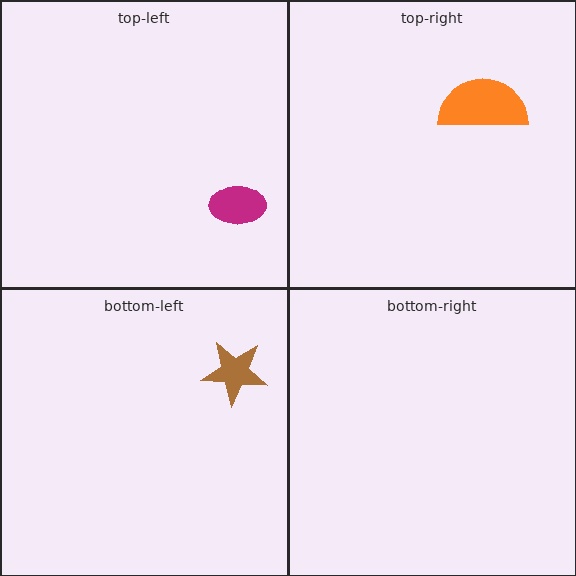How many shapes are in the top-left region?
1.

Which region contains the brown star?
The bottom-left region.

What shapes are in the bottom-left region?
The brown star.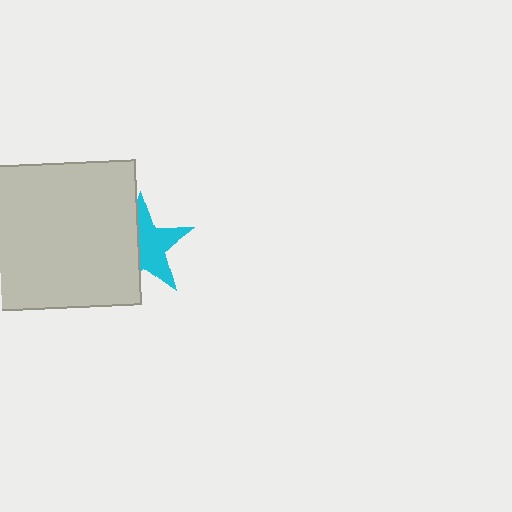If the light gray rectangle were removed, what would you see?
You would see the complete cyan star.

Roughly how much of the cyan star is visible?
About half of it is visible (roughly 58%).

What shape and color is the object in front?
The object in front is a light gray rectangle.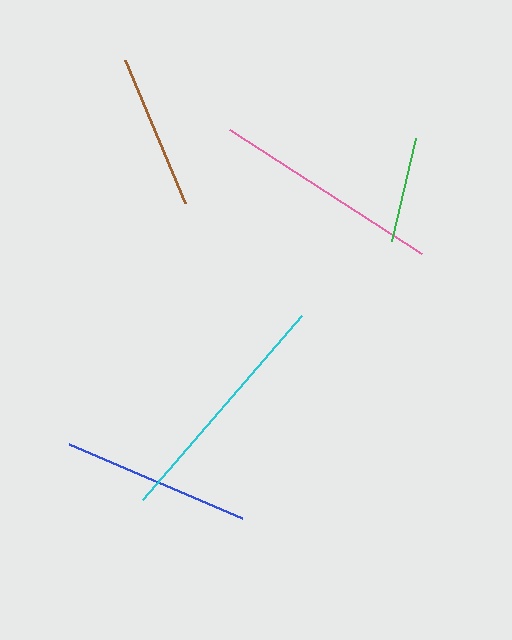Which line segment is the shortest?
The green line is the shortest at approximately 106 pixels.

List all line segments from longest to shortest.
From longest to shortest: cyan, pink, blue, brown, green.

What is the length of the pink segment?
The pink segment is approximately 228 pixels long.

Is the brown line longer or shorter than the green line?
The brown line is longer than the green line.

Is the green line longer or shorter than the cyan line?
The cyan line is longer than the green line.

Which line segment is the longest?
The cyan line is the longest at approximately 243 pixels.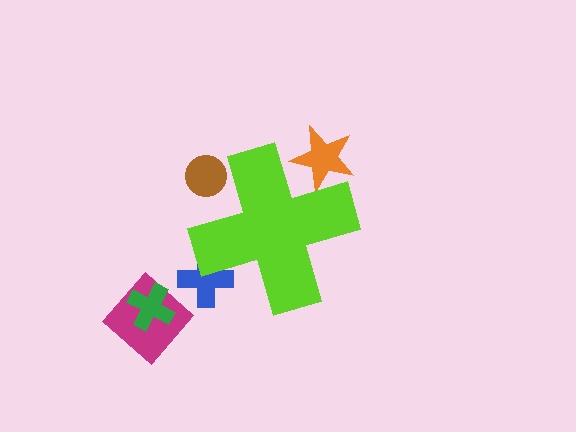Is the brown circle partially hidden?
Yes, the brown circle is partially hidden behind the lime cross.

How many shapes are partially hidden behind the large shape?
3 shapes are partially hidden.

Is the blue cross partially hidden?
Yes, the blue cross is partially hidden behind the lime cross.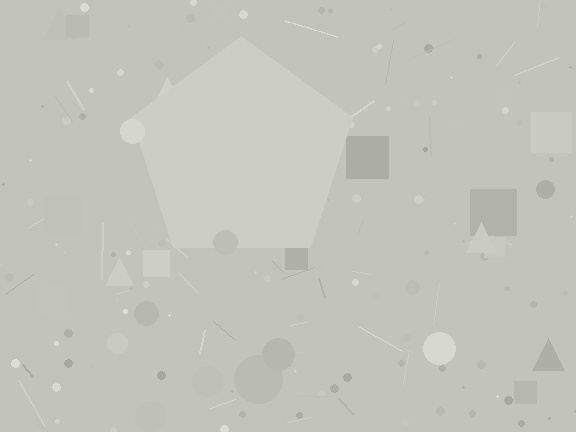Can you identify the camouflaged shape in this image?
The camouflaged shape is a pentagon.